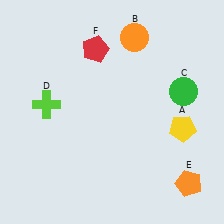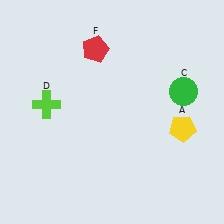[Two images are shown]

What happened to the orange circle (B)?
The orange circle (B) was removed in Image 2. It was in the top-right area of Image 1.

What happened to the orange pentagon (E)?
The orange pentagon (E) was removed in Image 2. It was in the bottom-right area of Image 1.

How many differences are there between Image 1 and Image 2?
There are 2 differences between the two images.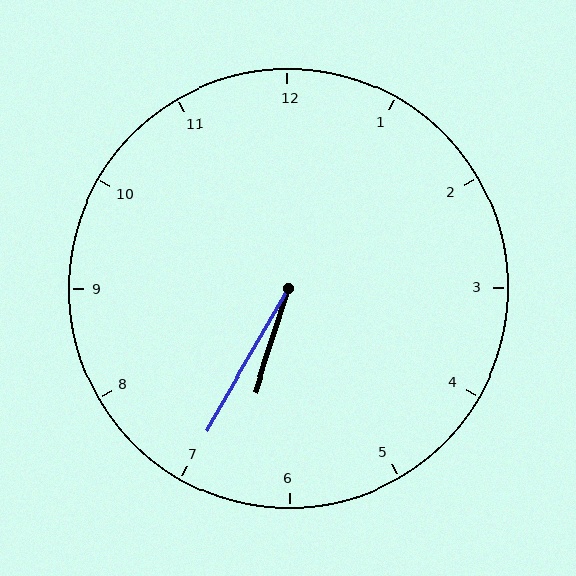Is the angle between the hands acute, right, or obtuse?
It is acute.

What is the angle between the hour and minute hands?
Approximately 12 degrees.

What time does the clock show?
6:35.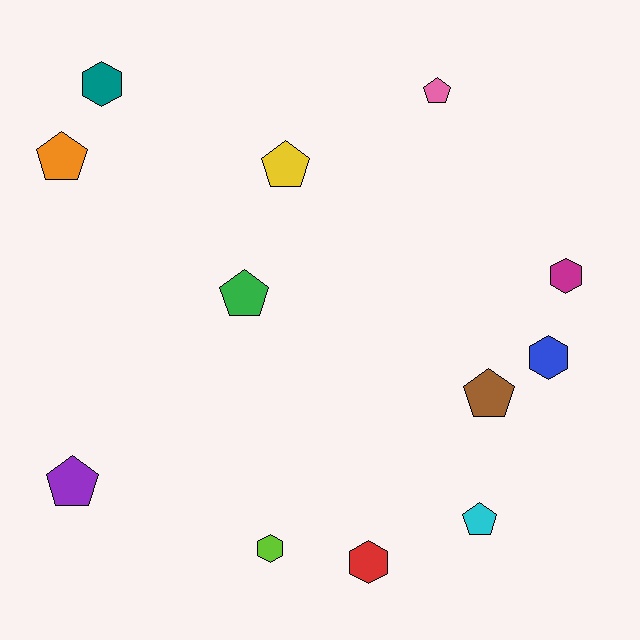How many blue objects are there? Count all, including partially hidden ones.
There is 1 blue object.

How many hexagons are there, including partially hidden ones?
There are 5 hexagons.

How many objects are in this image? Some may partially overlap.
There are 12 objects.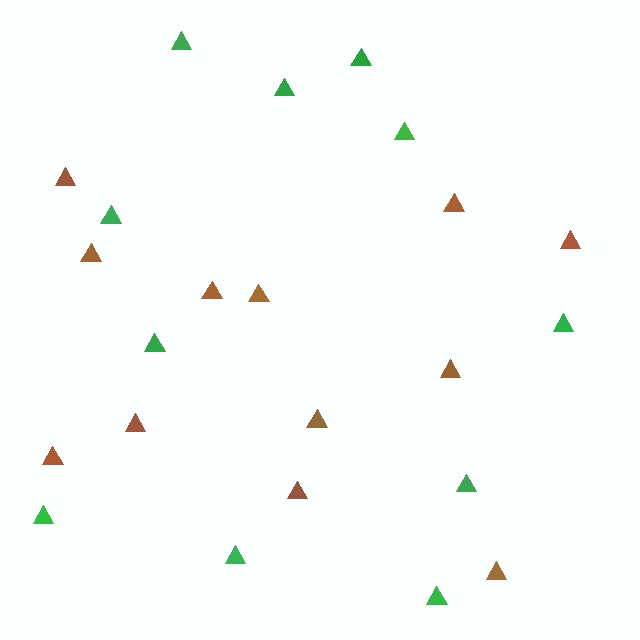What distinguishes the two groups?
There are 2 groups: one group of brown triangles (12) and one group of green triangles (11).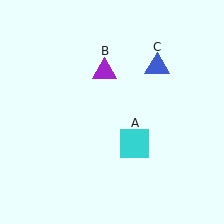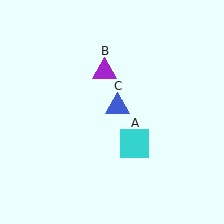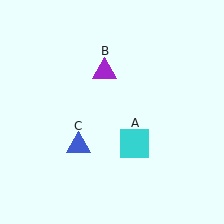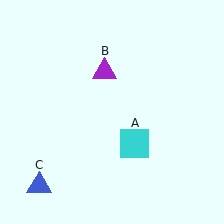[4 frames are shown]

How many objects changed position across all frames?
1 object changed position: blue triangle (object C).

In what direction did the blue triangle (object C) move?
The blue triangle (object C) moved down and to the left.